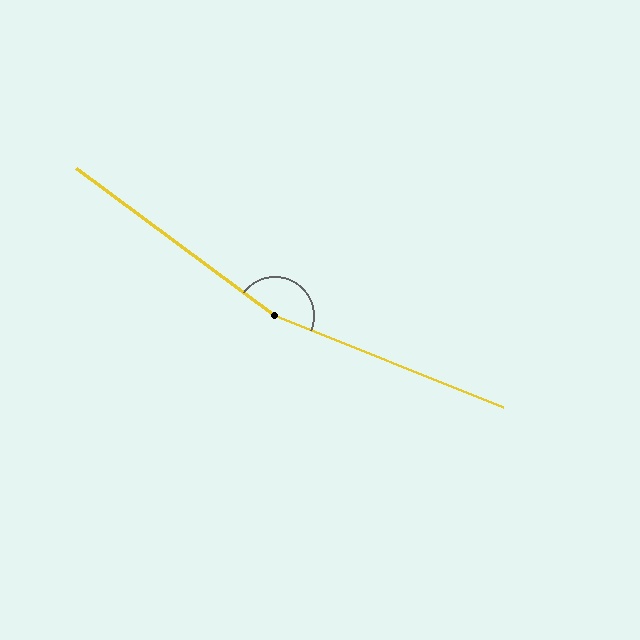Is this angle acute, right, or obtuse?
It is obtuse.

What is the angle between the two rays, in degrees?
Approximately 165 degrees.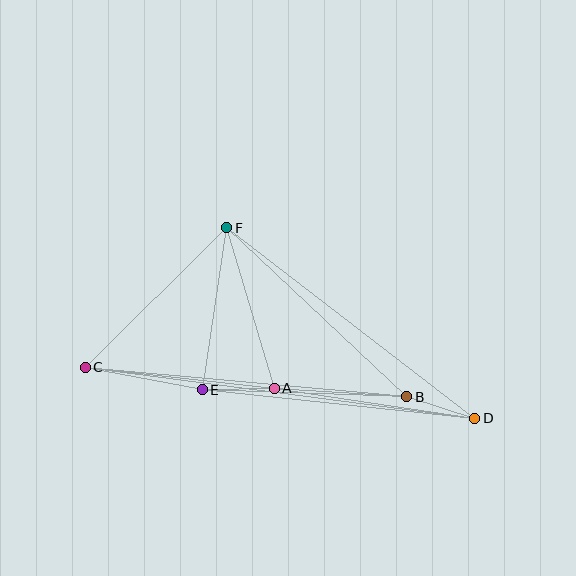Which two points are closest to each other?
Points B and D are closest to each other.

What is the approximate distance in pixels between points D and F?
The distance between D and F is approximately 312 pixels.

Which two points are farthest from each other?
Points C and D are farthest from each other.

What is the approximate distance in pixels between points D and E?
The distance between D and E is approximately 274 pixels.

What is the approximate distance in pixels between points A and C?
The distance between A and C is approximately 190 pixels.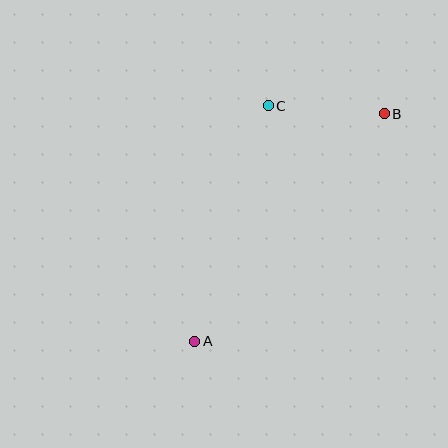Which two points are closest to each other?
Points B and C are closest to each other.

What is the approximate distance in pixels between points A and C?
The distance between A and C is approximately 247 pixels.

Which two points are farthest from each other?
Points A and B are farthest from each other.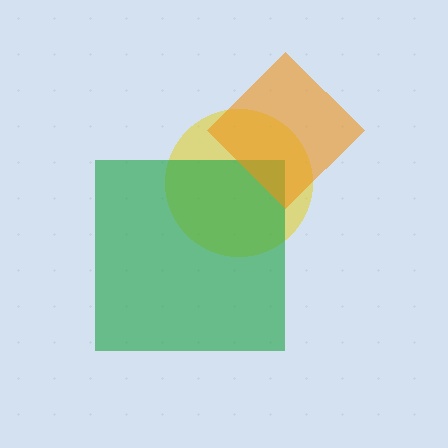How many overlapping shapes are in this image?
There are 3 overlapping shapes in the image.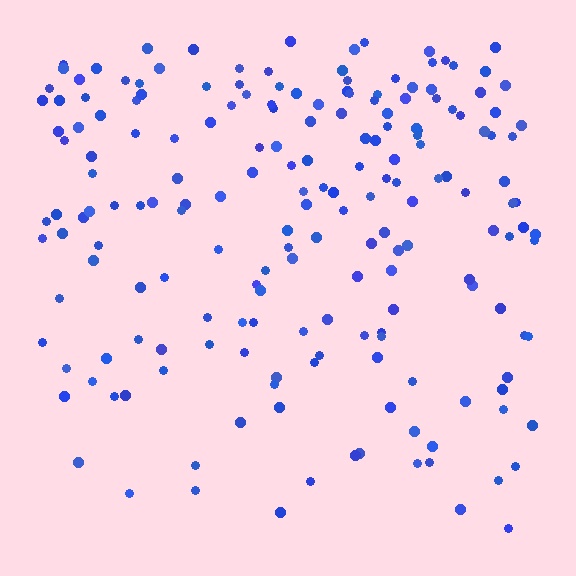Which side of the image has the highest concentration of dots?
The top.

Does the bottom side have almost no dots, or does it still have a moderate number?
Still a moderate number, just noticeably fewer than the top.